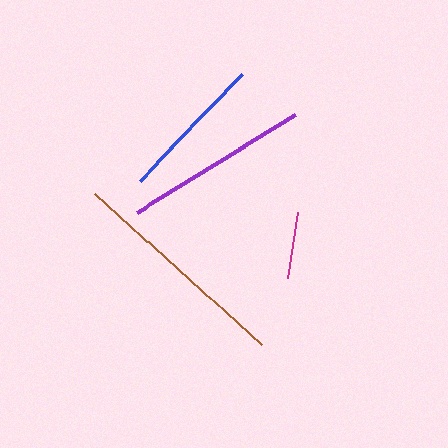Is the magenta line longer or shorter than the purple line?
The purple line is longer than the magenta line.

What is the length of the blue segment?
The blue segment is approximately 147 pixels long.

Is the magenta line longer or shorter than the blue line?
The blue line is longer than the magenta line.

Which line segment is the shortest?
The magenta line is the shortest at approximately 67 pixels.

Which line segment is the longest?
The brown line is the longest at approximately 225 pixels.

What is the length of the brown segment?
The brown segment is approximately 225 pixels long.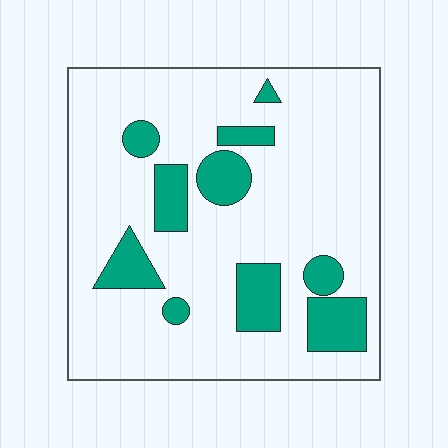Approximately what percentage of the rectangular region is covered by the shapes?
Approximately 20%.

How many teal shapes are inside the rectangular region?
10.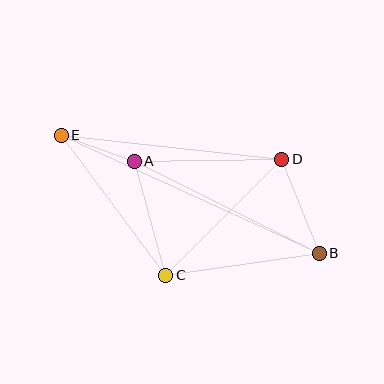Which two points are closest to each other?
Points A and E are closest to each other.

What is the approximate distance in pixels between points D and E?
The distance between D and E is approximately 222 pixels.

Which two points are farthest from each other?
Points B and E are farthest from each other.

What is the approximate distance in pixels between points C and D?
The distance between C and D is approximately 164 pixels.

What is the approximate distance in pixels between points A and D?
The distance between A and D is approximately 147 pixels.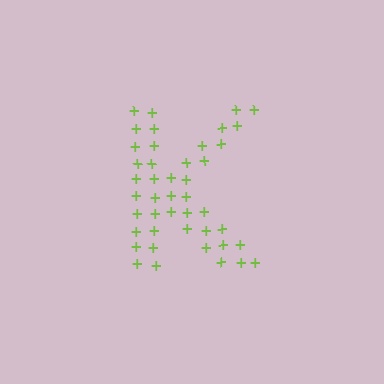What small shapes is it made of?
It is made of small plus signs.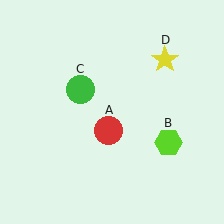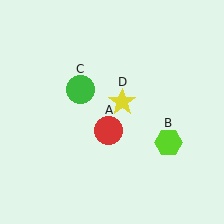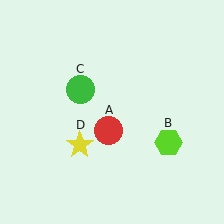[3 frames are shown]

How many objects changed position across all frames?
1 object changed position: yellow star (object D).